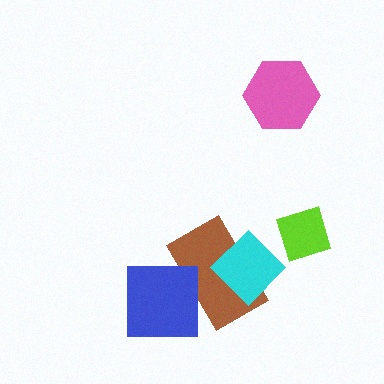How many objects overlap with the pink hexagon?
0 objects overlap with the pink hexagon.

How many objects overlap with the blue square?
1 object overlaps with the blue square.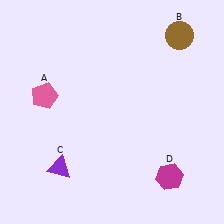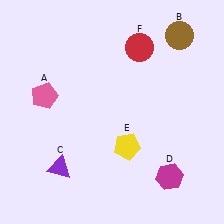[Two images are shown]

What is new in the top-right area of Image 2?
A red circle (F) was added in the top-right area of Image 2.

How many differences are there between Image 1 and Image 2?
There are 2 differences between the two images.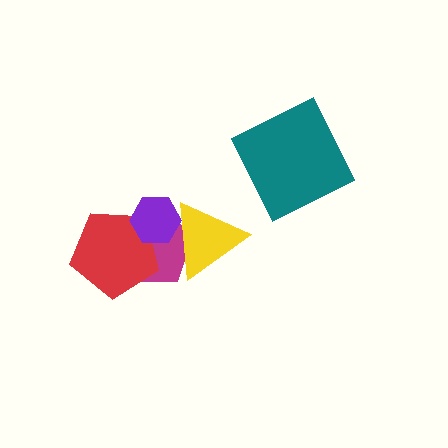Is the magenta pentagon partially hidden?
Yes, it is partially covered by another shape.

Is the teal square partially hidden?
No, no other shape covers it.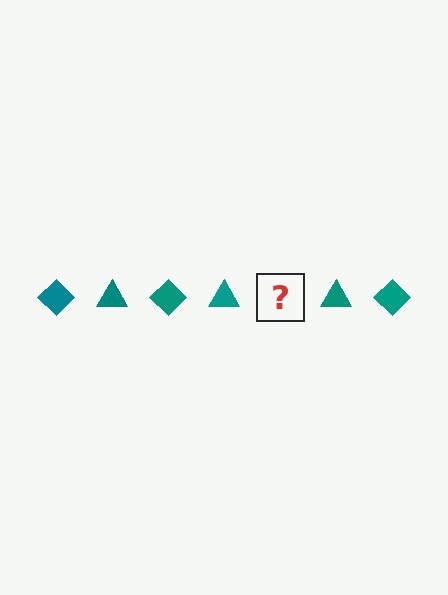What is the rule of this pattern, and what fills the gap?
The rule is that the pattern cycles through diamond, triangle shapes in teal. The gap should be filled with a teal diamond.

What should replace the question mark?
The question mark should be replaced with a teal diamond.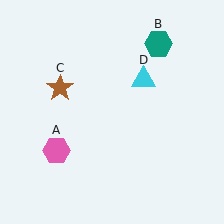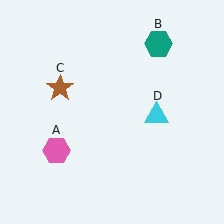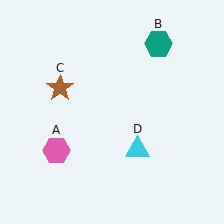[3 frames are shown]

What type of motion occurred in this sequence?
The cyan triangle (object D) rotated clockwise around the center of the scene.